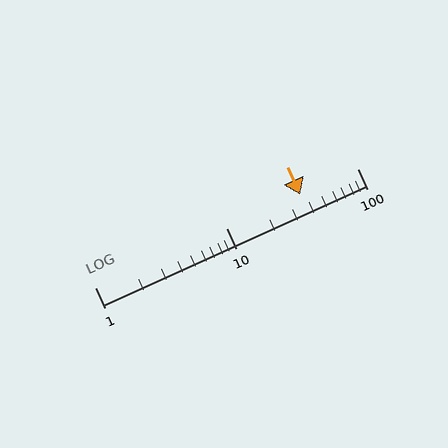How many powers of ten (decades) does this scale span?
The scale spans 2 decades, from 1 to 100.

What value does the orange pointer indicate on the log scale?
The pointer indicates approximately 37.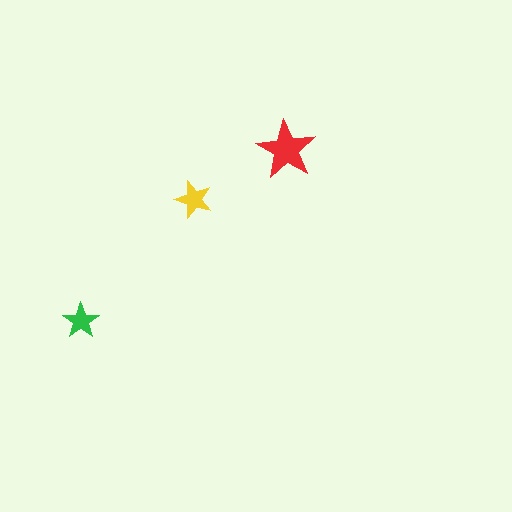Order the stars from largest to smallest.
the red one, the yellow one, the green one.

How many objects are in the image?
There are 3 objects in the image.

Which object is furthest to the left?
The green star is leftmost.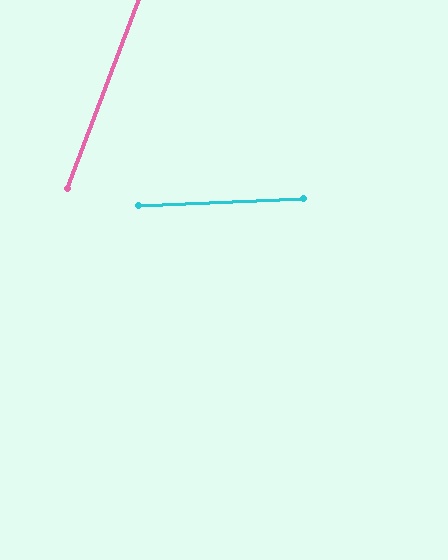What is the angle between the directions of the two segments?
Approximately 67 degrees.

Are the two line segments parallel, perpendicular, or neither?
Neither parallel nor perpendicular — they differ by about 67°.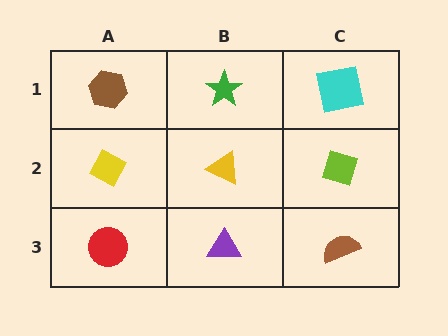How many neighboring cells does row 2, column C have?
3.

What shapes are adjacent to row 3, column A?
A yellow diamond (row 2, column A), a purple triangle (row 3, column B).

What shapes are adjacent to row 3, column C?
A lime diamond (row 2, column C), a purple triangle (row 3, column B).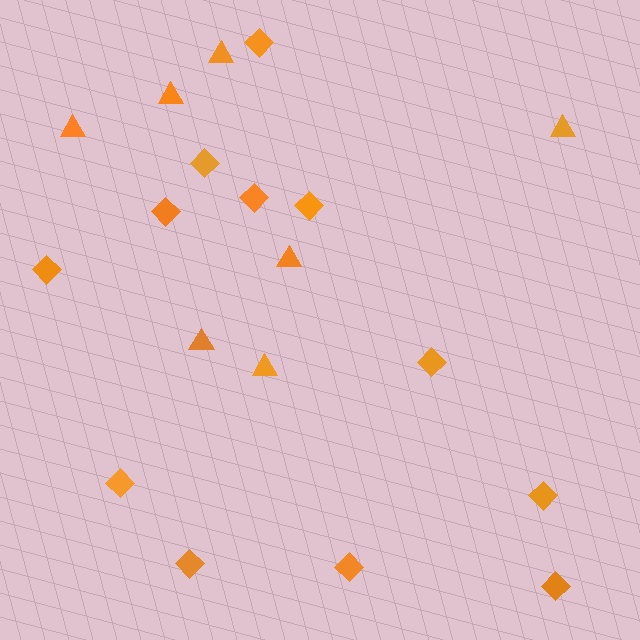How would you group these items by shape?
There are 2 groups: one group of diamonds (12) and one group of triangles (7).